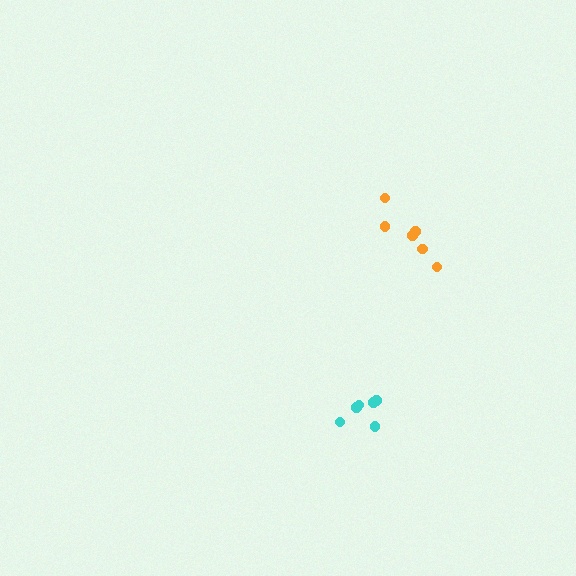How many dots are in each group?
Group 1: 6 dots, Group 2: 6 dots (12 total).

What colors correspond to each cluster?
The clusters are colored: orange, cyan.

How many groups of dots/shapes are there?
There are 2 groups.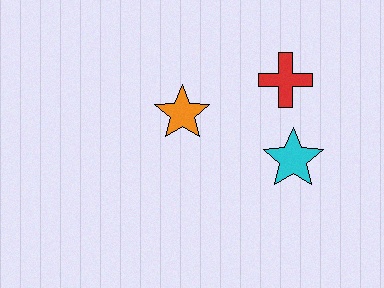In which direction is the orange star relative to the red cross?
The orange star is to the left of the red cross.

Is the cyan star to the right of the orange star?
Yes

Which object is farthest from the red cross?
The orange star is farthest from the red cross.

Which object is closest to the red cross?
The cyan star is closest to the red cross.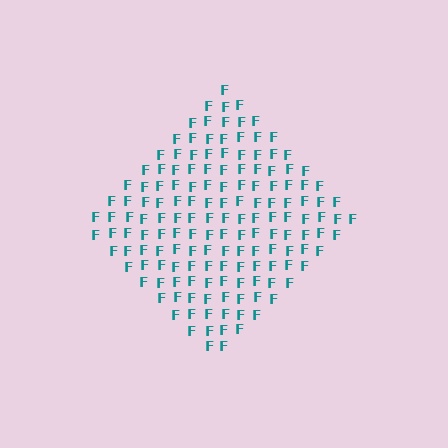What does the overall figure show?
The overall figure shows a diamond.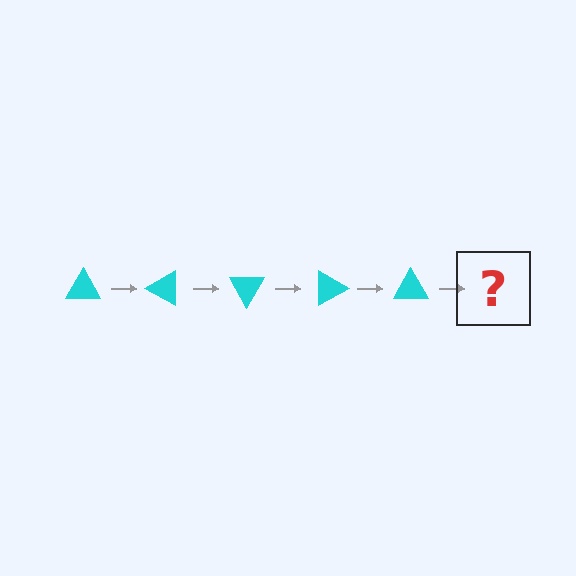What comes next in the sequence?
The next element should be a cyan triangle rotated 150 degrees.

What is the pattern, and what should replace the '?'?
The pattern is that the triangle rotates 30 degrees each step. The '?' should be a cyan triangle rotated 150 degrees.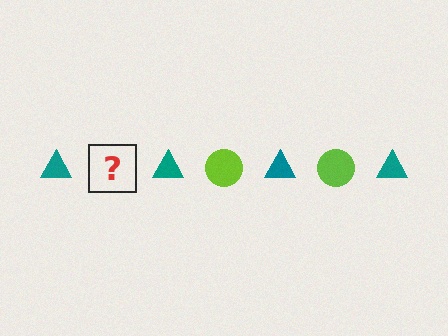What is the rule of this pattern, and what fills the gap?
The rule is that the pattern alternates between teal triangle and lime circle. The gap should be filled with a lime circle.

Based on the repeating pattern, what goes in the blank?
The blank should be a lime circle.